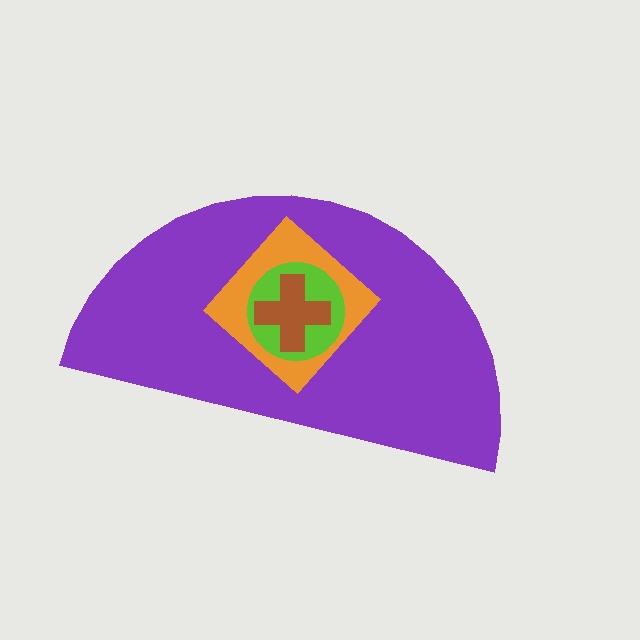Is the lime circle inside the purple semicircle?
Yes.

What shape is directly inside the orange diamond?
The lime circle.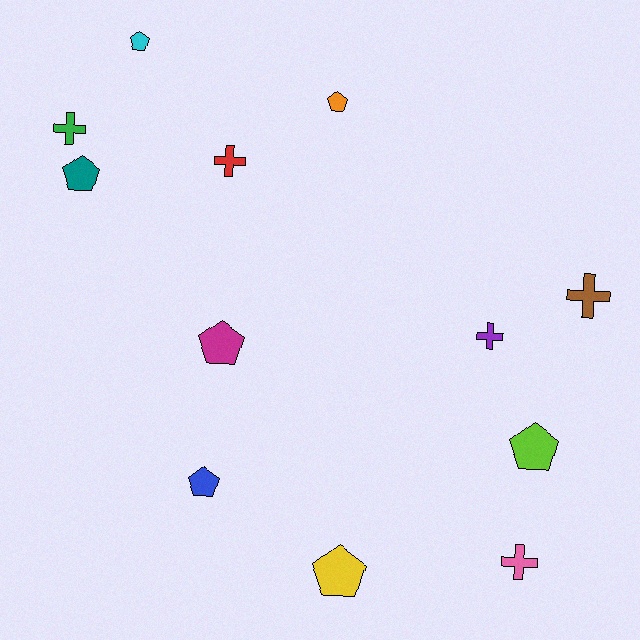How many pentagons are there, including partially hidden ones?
There are 7 pentagons.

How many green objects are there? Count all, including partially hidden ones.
There is 1 green object.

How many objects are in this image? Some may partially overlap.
There are 12 objects.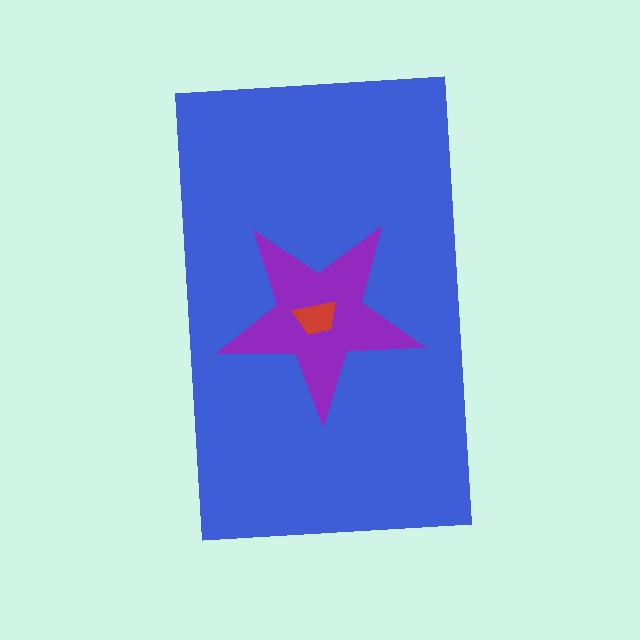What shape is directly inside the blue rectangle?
The purple star.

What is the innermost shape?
The red trapezoid.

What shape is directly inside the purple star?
The red trapezoid.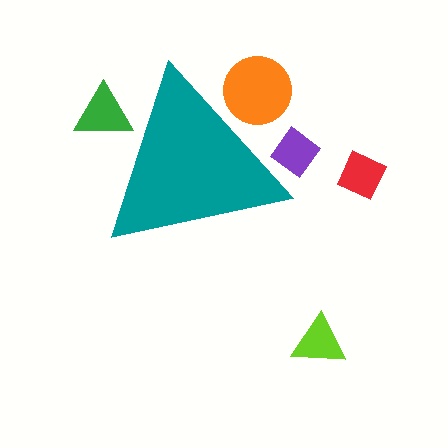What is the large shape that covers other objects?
A teal triangle.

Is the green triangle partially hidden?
Yes, the green triangle is partially hidden behind the teal triangle.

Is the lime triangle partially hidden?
No, the lime triangle is fully visible.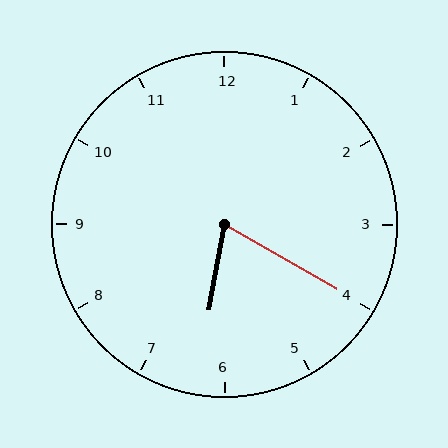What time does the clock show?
6:20.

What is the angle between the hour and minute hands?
Approximately 70 degrees.